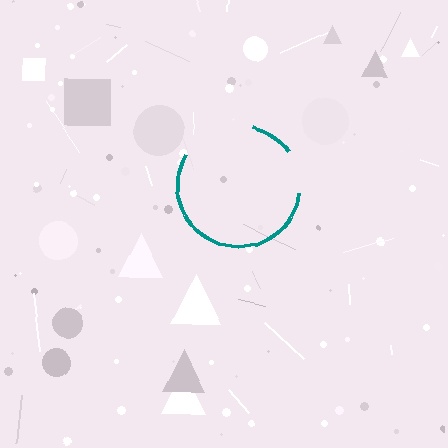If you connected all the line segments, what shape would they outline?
They would outline a circle.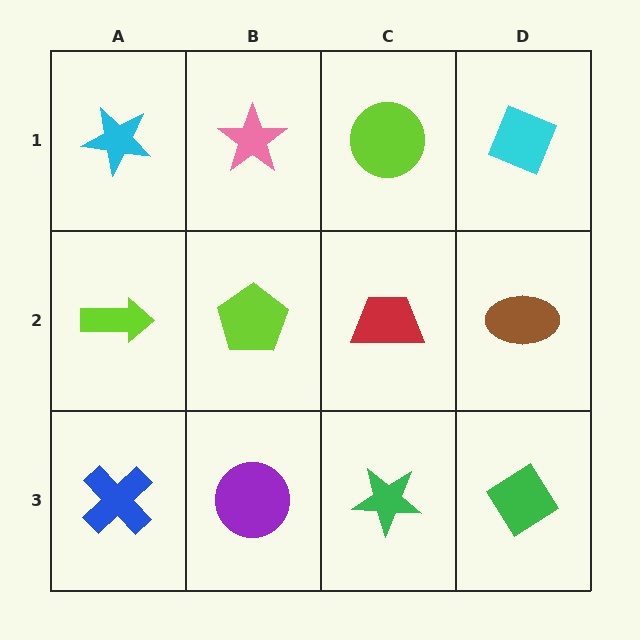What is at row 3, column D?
A green diamond.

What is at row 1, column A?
A cyan star.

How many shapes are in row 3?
4 shapes.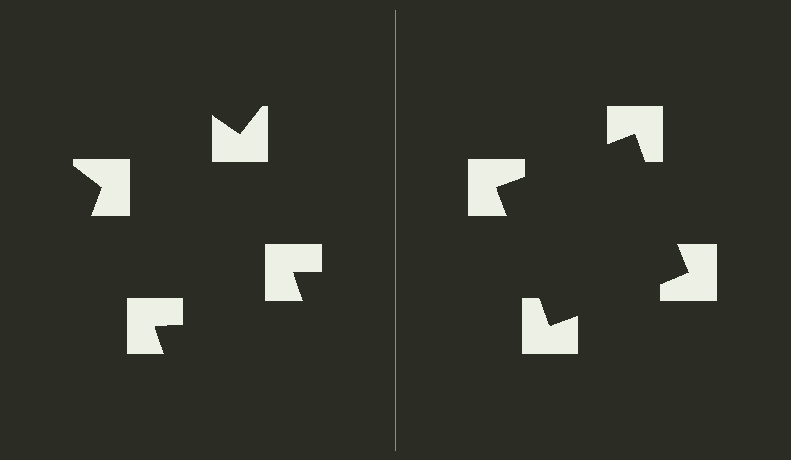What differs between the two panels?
The notched squares are positioned identically on both sides; only the wedge orientations differ. On the right they align to a square; on the left they are misaligned.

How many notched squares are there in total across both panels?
8 — 4 on each side.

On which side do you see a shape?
An illusory square appears on the right side. On the left side the wedge cuts are rotated, so no coherent shape forms.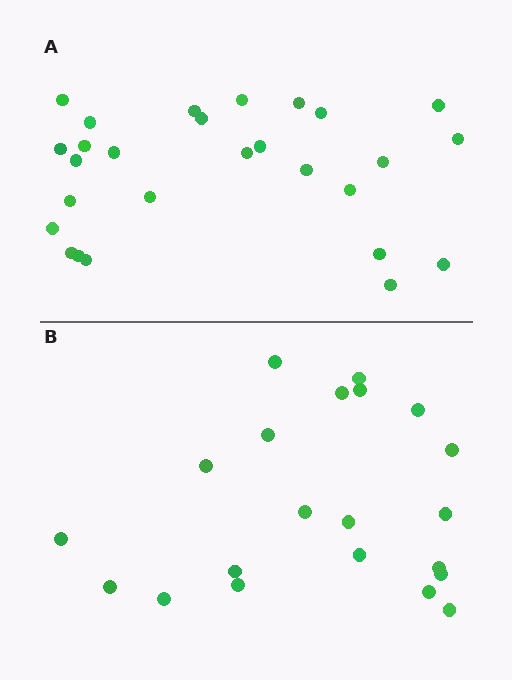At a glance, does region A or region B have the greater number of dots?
Region A (the top region) has more dots.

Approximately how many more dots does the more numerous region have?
Region A has about 6 more dots than region B.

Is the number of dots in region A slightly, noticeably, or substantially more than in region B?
Region A has noticeably more, but not dramatically so. The ratio is roughly 1.3 to 1.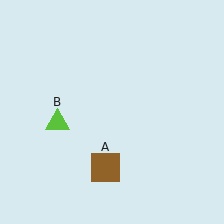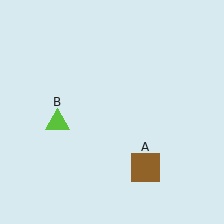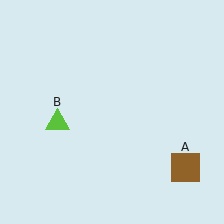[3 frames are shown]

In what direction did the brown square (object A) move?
The brown square (object A) moved right.